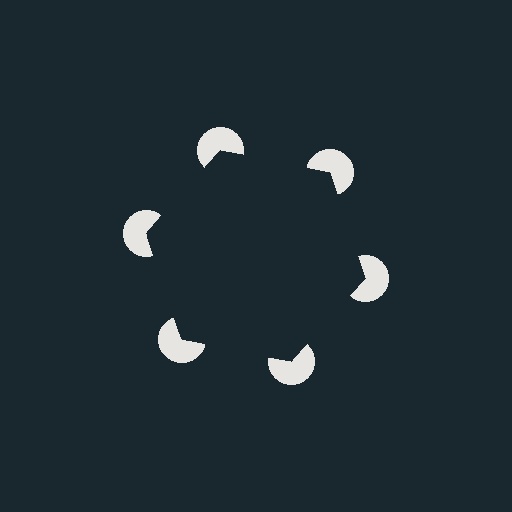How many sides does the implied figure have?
6 sides.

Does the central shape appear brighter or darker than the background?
It typically appears slightly darker than the background, even though no actual brightness change is drawn.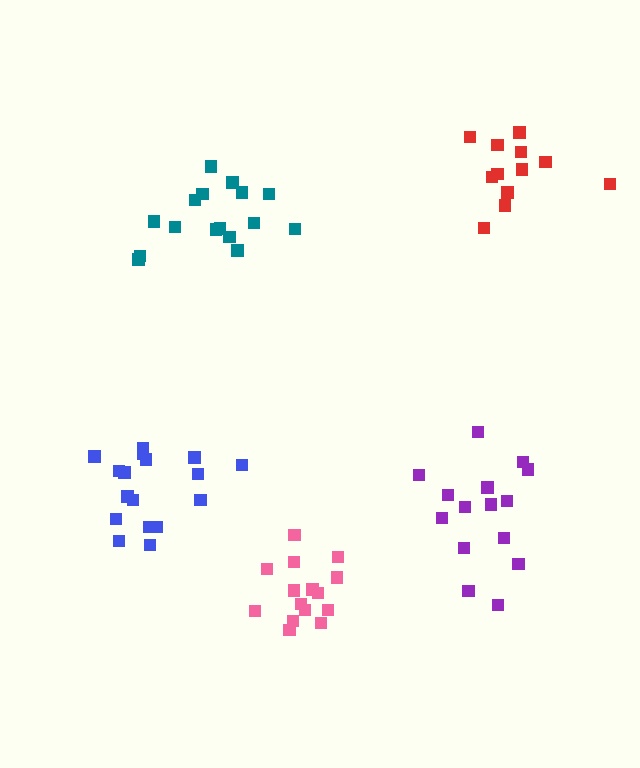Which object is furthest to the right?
The red cluster is rightmost.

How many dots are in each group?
Group 1: 17 dots, Group 2: 16 dots, Group 3: 12 dots, Group 4: 15 dots, Group 5: 15 dots (75 total).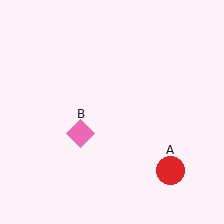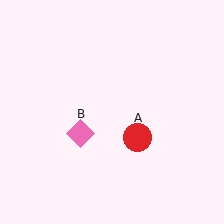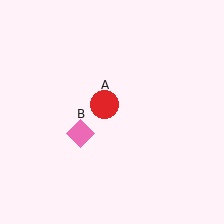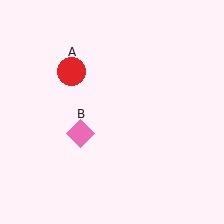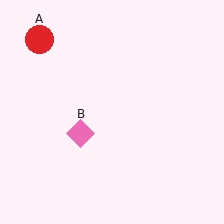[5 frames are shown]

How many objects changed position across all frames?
1 object changed position: red circle (object A).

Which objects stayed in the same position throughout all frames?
Pink diamond (object B) remained stationary.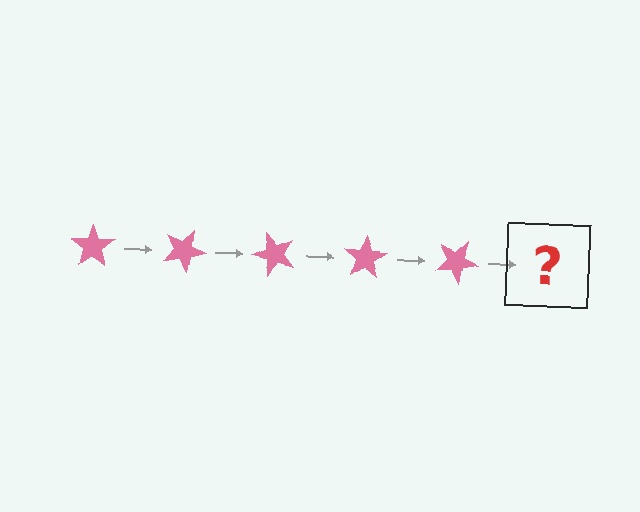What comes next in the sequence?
The next element should be a pink star rotated 125 degrees.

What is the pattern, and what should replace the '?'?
The pattern is that the star rotates 25 degrees each step. The '?' should be a pink star rotated 125 degrees.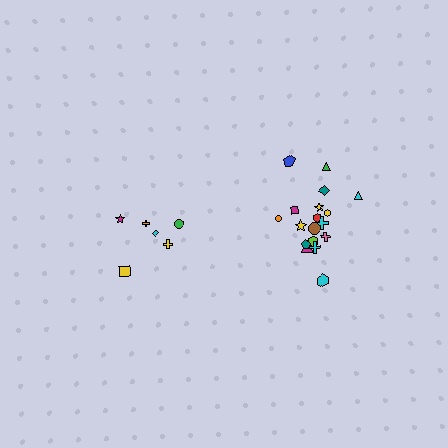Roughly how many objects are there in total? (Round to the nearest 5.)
Roughly 25 objects in total.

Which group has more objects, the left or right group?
The right group.